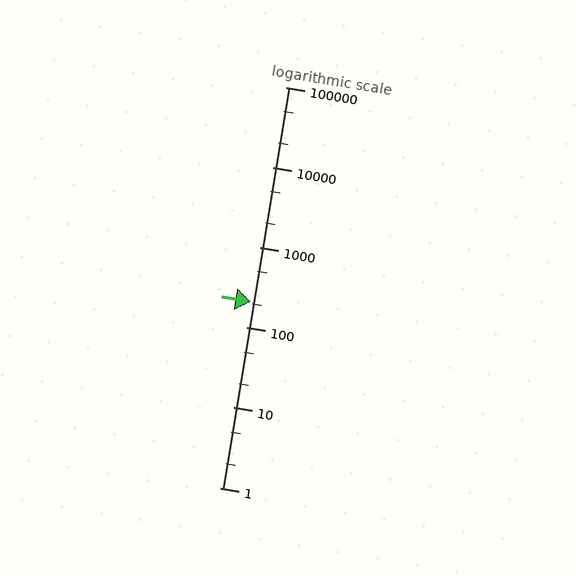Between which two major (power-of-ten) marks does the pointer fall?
The pointer is between 100 and 1000.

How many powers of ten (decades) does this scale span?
The scale spans 5 decades, from 1 to 100000.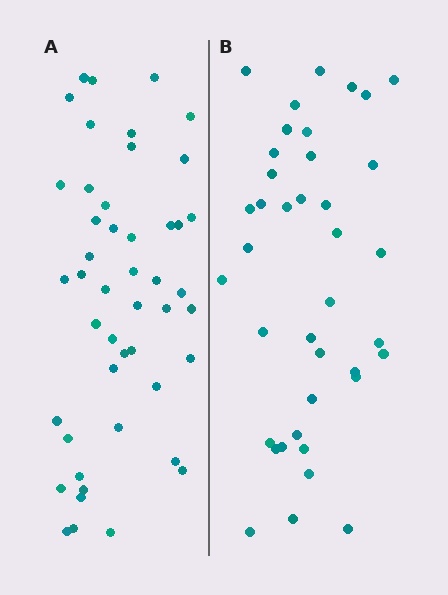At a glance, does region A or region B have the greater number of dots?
Region A (the left region) has more dots.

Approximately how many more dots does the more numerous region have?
Region A has roughly 8 or so more dots than region B.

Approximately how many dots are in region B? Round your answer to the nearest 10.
About 40 dots. (The exact count is 39, which rounds to 40.)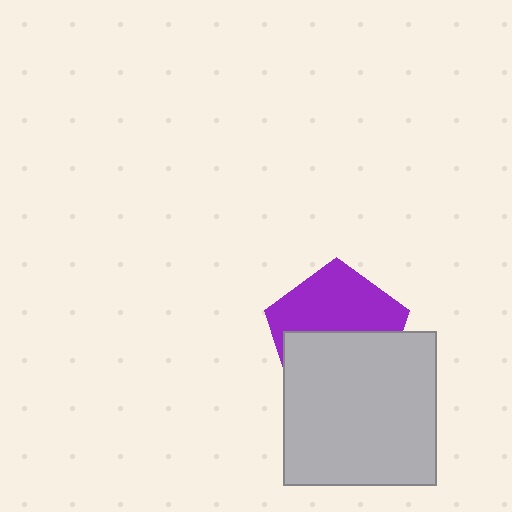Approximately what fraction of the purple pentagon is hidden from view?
Roughly 50% of the purple pentagon is hidden behind the light gray square.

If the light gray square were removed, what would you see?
You would see the complete purple pentagon.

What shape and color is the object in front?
The object in front is a light gray square.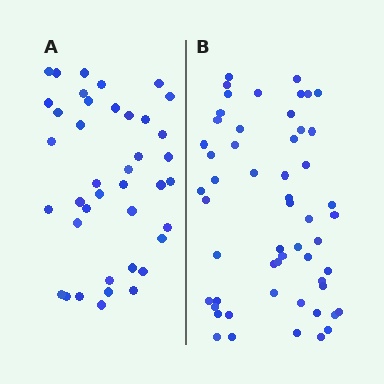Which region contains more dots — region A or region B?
Region B (the right region) has more dots.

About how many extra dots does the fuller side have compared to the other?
Region B has approximately 15 more dots than region A.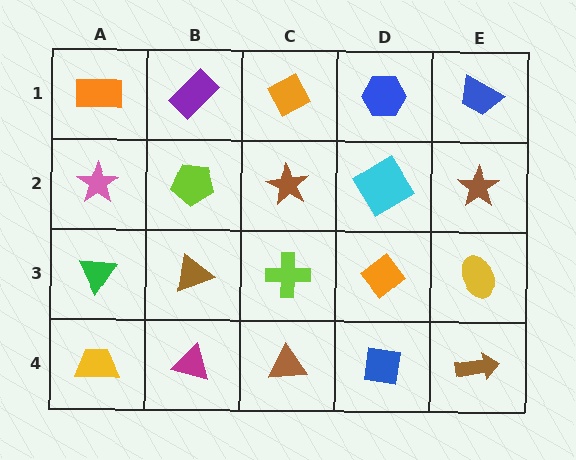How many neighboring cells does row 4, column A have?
2.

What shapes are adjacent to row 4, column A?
A green triangle (row 3, column A), a magenta triangle (row 4, column B).